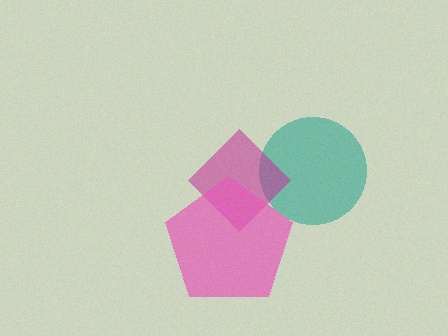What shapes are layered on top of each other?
The layered shapes are: a teal circle, a magenta diamond, a pink pentagon.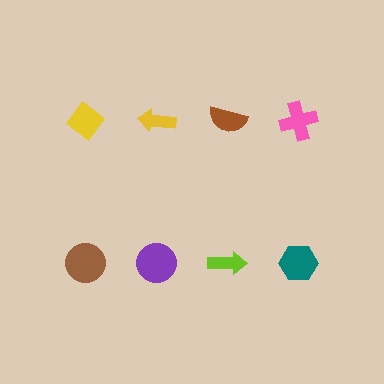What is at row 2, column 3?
A lime arrow.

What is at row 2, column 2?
A purple circle.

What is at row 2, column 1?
A brown circle.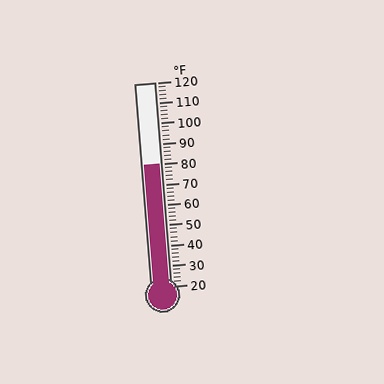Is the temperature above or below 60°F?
The temperature is above 60°F.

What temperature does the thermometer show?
The thermometer shows approximately 80°F.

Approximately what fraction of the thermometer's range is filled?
The thermometer is filled to approximately 60% of its range.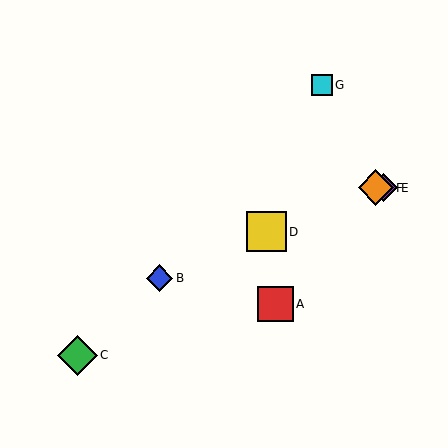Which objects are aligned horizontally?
Objects E, F are aligned horizontally.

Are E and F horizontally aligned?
Yes, both are at y≈188.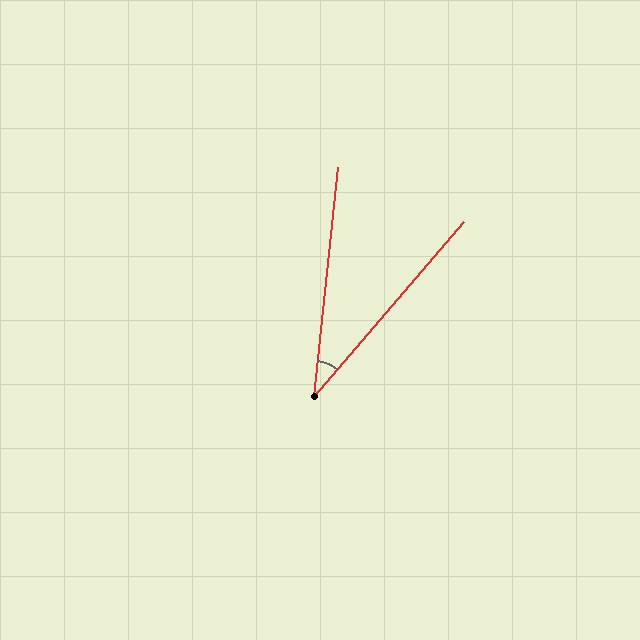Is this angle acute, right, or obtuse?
It is acute.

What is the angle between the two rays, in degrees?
Approximately 34 degrees.